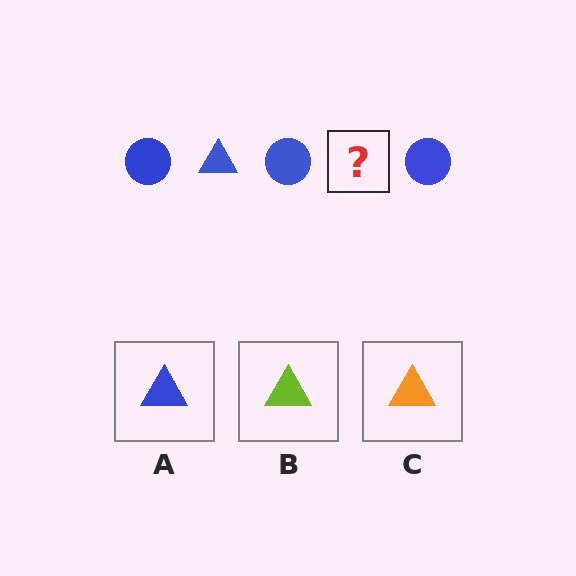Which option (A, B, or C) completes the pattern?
A.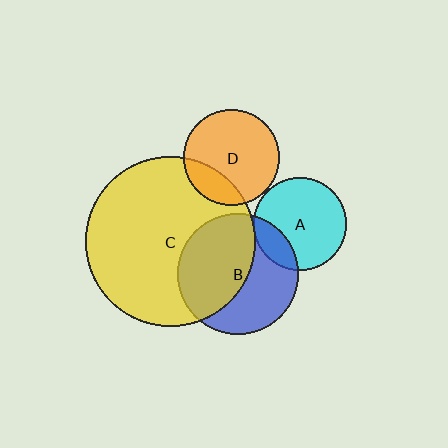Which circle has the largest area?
Circle C (yellow).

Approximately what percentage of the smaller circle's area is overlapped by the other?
Approximately 5%.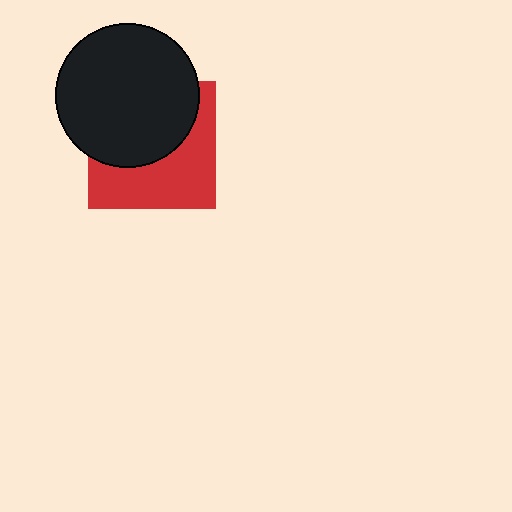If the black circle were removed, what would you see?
You would see the complete red square.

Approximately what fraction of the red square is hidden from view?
Roughly 52% of the red square is hidden behind the black circle.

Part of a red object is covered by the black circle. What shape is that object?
It is a square.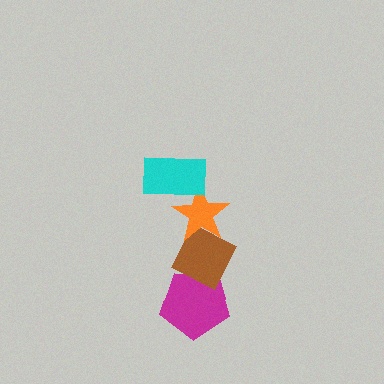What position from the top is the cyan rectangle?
The cyan rectangle is 1st from the top.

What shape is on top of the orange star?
The cyan rectangle is on top of the orange star.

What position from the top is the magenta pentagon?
The magenta pentagon is 4th from the top.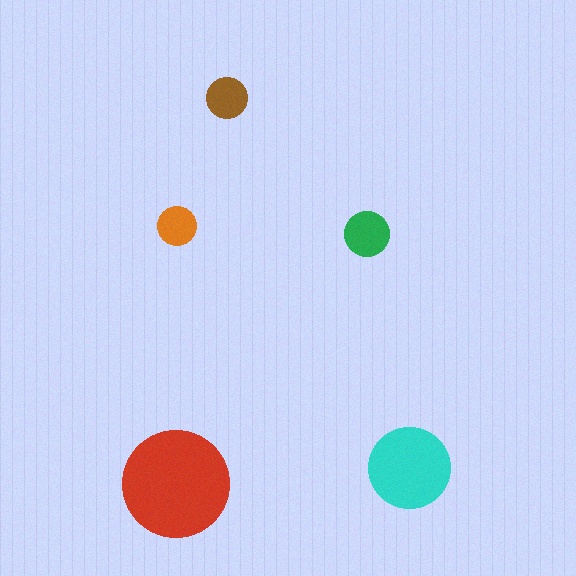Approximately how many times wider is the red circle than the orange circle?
About 3 times wider.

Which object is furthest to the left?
The red circle is leftmost.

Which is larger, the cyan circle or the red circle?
The red one.